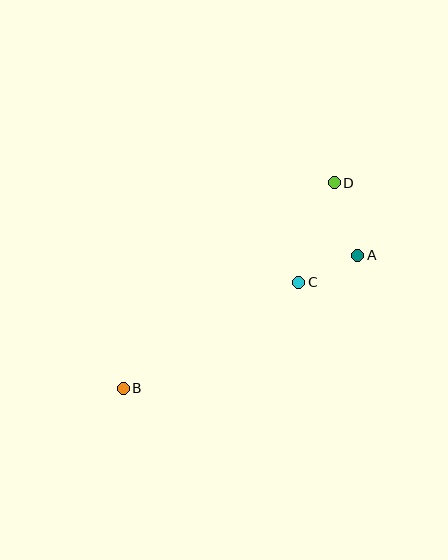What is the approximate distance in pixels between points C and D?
The distance between C and D is approximately 106 pixels.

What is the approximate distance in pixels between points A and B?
The distance between A and B is approximately 270 pixels.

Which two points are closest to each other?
Points A and C are closest to each other.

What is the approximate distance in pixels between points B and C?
The distance between B and C is approximately 205 pixels.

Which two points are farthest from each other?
Points B and D are farthest from each other.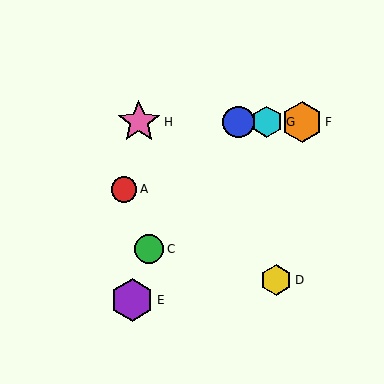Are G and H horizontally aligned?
Yes, both are at y≈122.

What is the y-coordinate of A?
Object A is at y≈189.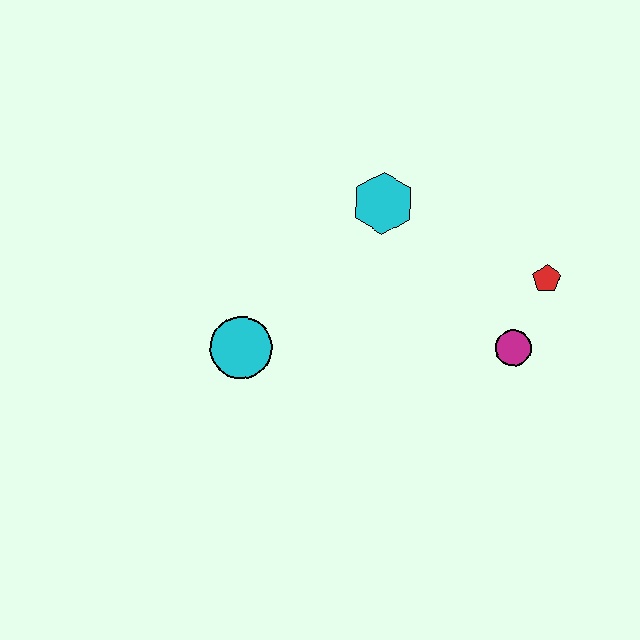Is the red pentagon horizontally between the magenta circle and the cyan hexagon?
No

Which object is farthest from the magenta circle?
The cyan circle is farthest from the magenta circle.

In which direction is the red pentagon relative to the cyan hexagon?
The red pentagon is to the right of the cyan hexagon.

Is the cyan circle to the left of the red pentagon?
Yes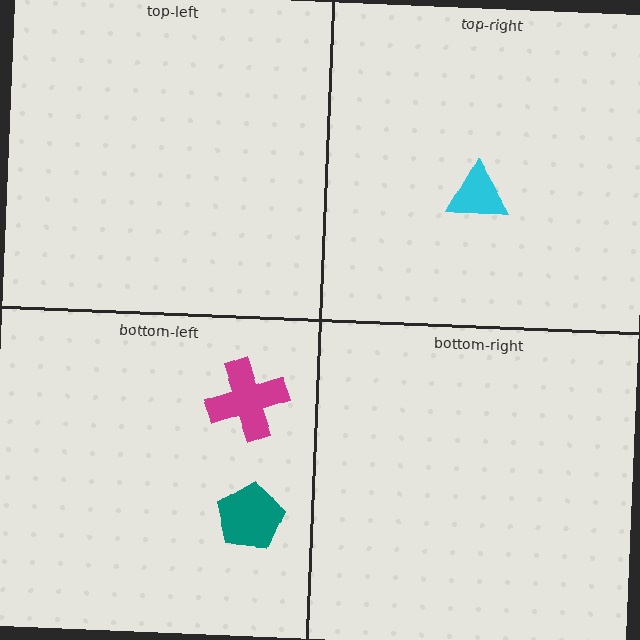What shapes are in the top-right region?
The cyan triangle.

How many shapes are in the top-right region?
1.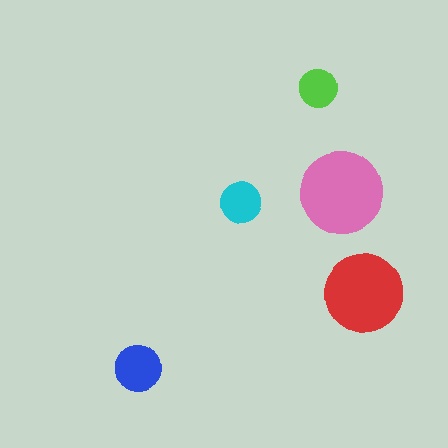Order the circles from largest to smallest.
the pink one, the red one, the blue one, the cyan one, the lime one.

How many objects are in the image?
There are 5 objects in the image.